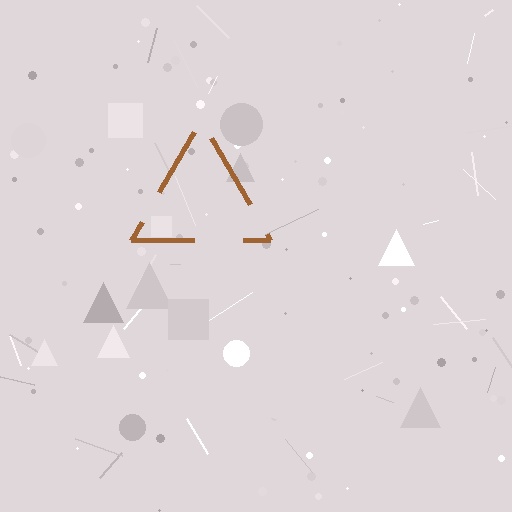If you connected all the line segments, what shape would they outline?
They would outline a triangle.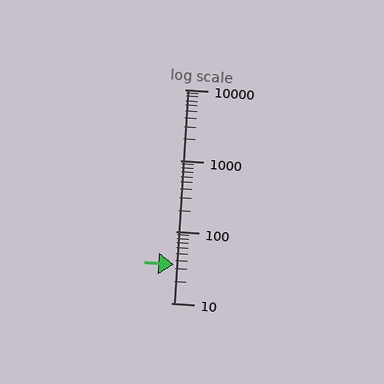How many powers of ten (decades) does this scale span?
The scale spans 3 decades, from 10 to 10000.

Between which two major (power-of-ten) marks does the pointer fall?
The pointer is between 10 and 100.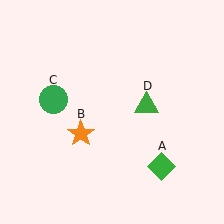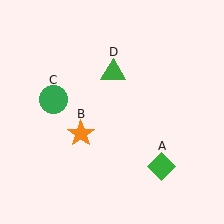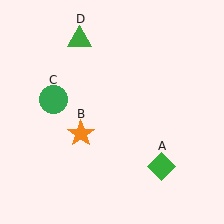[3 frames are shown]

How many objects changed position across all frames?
1 object changed position: green triangle (object D).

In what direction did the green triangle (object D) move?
The green triangle (object D) moved up and to the left.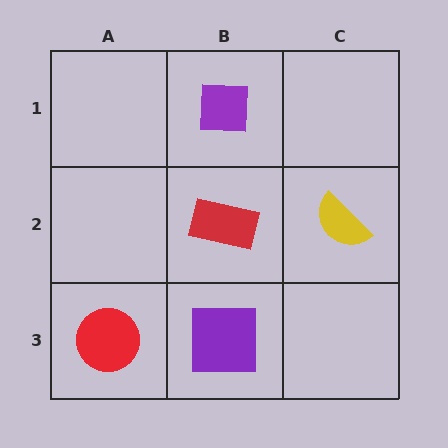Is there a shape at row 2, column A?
No, that cell is empty.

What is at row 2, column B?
A red rectangle.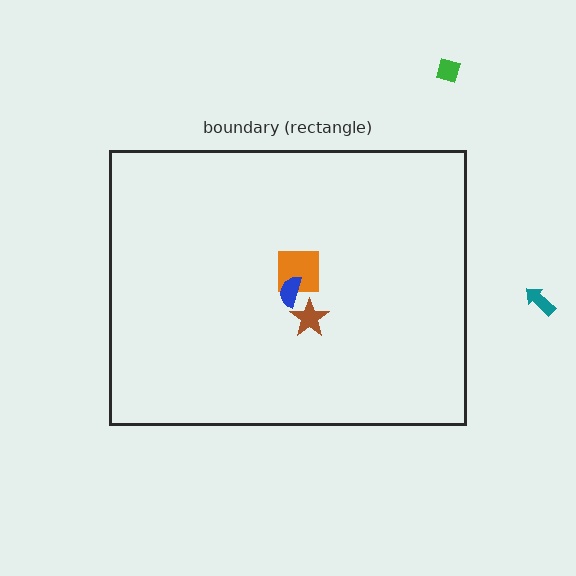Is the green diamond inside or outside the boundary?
Outside.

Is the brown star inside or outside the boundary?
Inside.